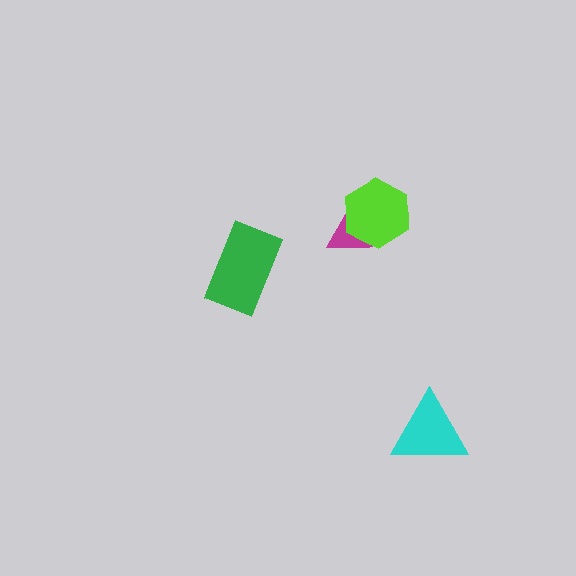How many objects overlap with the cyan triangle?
0 objects overlap with the cyan triangle.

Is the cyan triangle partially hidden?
No, no other shape covers it.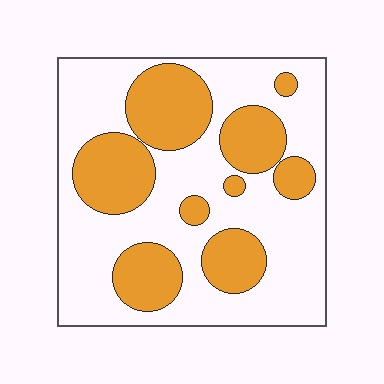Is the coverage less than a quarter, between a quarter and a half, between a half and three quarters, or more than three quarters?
Between a quarter and a half.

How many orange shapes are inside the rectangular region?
9.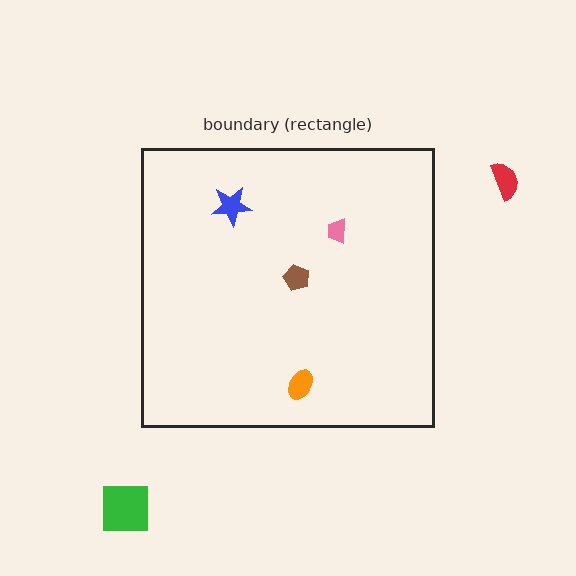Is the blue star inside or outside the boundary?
Inside.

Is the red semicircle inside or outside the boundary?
Outside.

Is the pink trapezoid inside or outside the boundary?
Inside.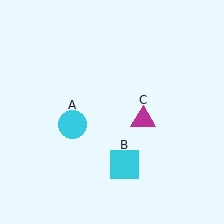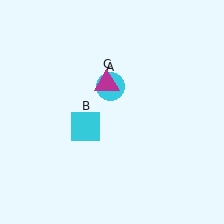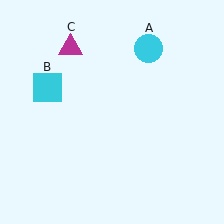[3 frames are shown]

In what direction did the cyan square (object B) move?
The cyan square (object B) moved up and to the left.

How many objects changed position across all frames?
3 objects changed position: cyan circle (object A), cyan square (object B), magenta triangle (object C).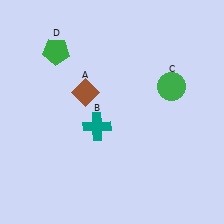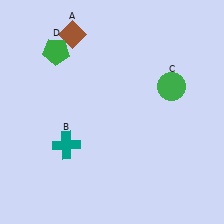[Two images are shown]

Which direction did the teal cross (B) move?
The teal cross (B) moved left.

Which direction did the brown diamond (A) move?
The brown diamond (A) moved up.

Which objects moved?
The objects that moved are: the brown diamond (A), the teal cross (B).